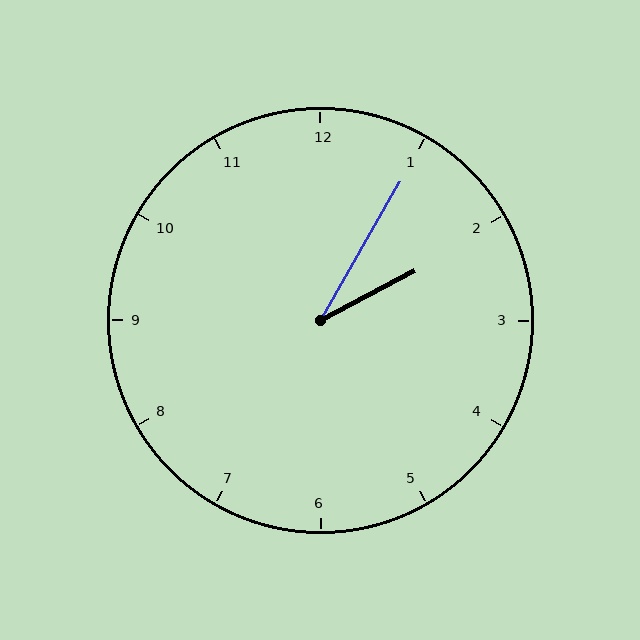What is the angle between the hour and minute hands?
Approximately 32 degrees.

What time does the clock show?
2:05.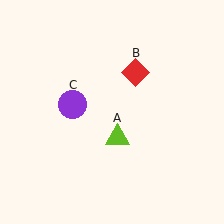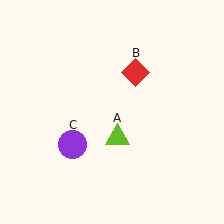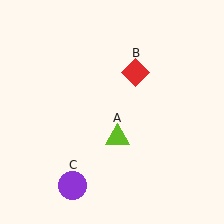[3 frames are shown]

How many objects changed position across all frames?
1 object changed position: purple circle (object C).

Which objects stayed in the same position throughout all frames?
Lime triangle (object A) and red diamond (object B) remained stationary.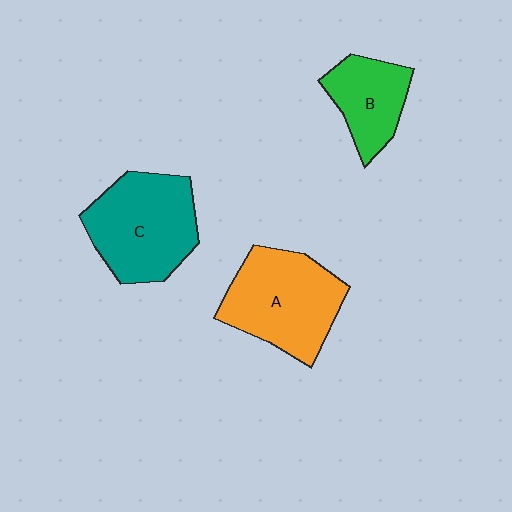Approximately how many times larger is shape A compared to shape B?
Approximately 1.6 times.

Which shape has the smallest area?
Shape B (green).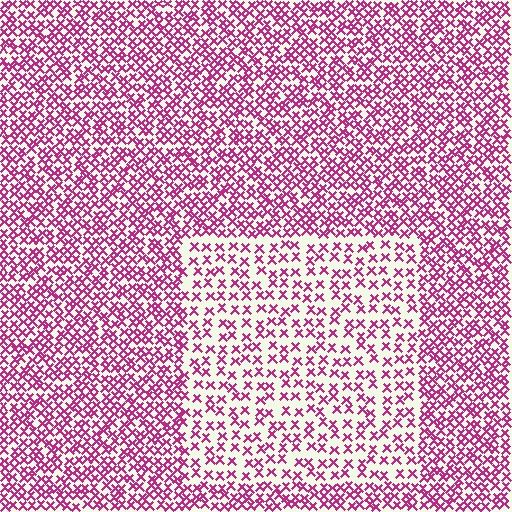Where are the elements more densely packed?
The elements are more densely packed outside the rectangle boundary.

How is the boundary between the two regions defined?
The boundary is defined by a change in element density (approximately 1.9x ratio). All elements are the same color, size, and shape.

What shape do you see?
I see a rectangle.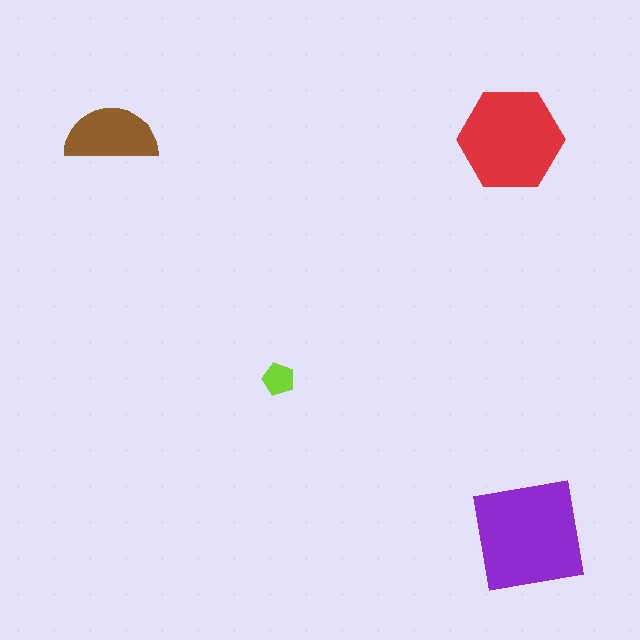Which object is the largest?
The purple square.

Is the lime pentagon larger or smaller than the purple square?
Smaller.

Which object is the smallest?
The lime pentagon.